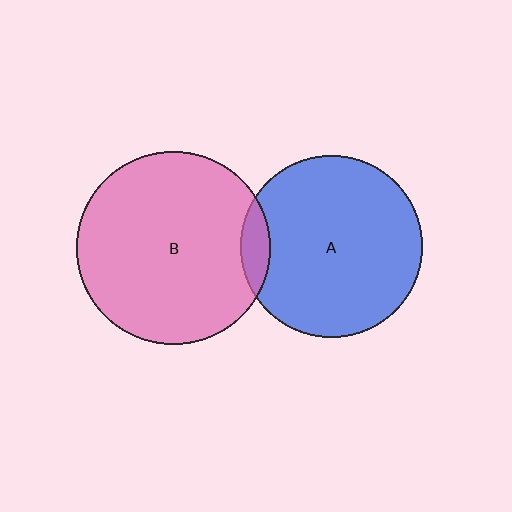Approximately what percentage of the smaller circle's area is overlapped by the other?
Approximately 10%.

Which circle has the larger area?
Circle B (pink).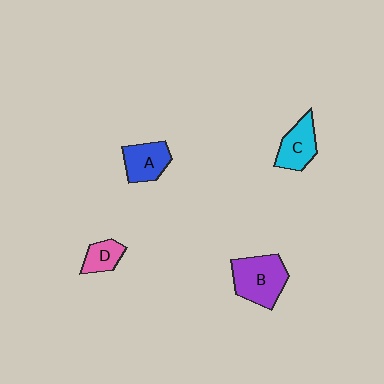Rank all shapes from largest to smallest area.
From largest to smallest: B (purple), A (blue), C (cyan), D (pink).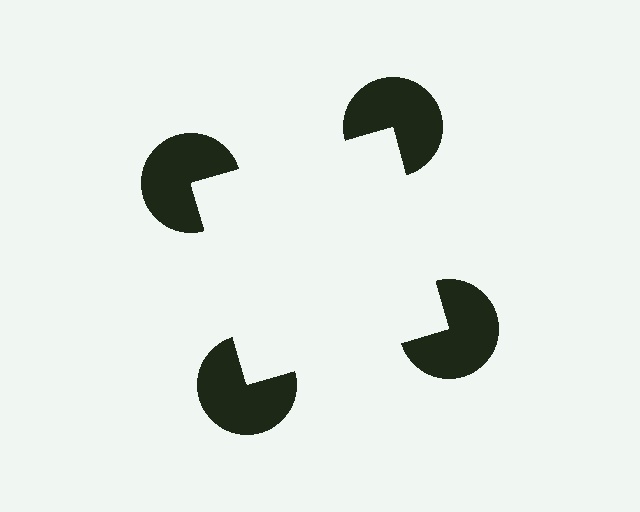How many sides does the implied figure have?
4 sides.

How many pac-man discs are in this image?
There are 4 — one at each vertex of the illusory square.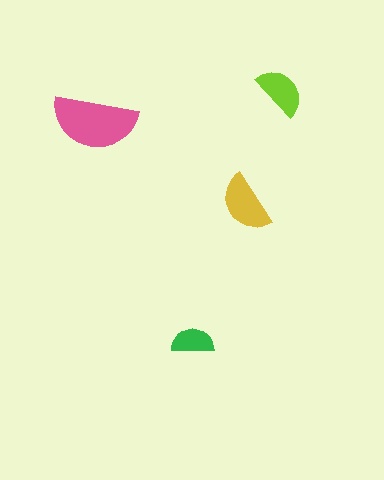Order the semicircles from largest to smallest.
the pink one, the yellow one, the lime one, the green one.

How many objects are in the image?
There are 4 objects in the image.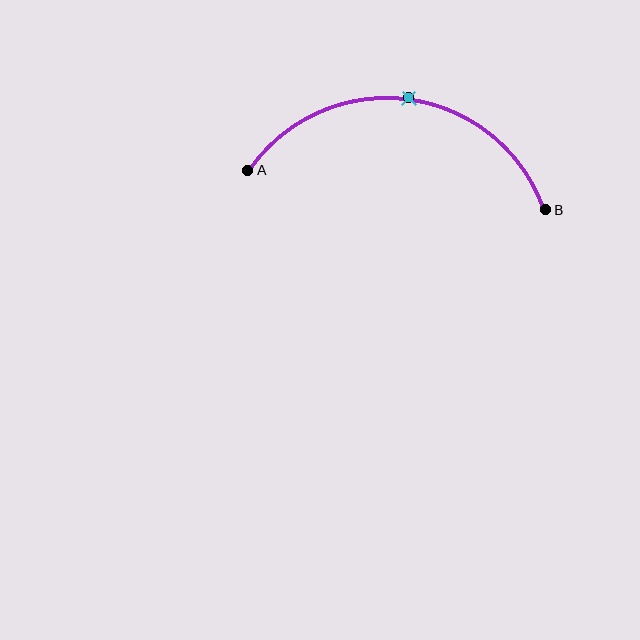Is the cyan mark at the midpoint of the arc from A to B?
Yes. The cyan mark lies on the arc at equal arc-length from both A and B — it is the arc midpoint.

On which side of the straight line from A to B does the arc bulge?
The arc bulges above the straight line connecting A and B.